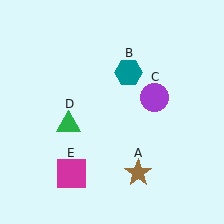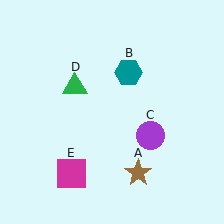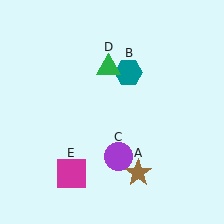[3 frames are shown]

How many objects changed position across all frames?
2 objects changed position: purple circle (object C), green triangle (object D).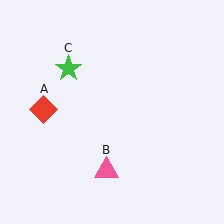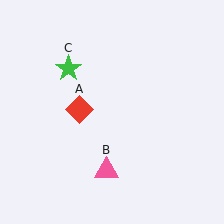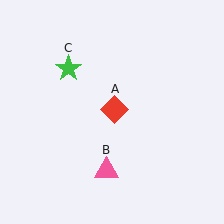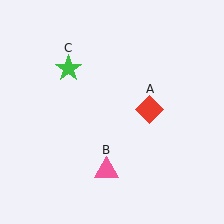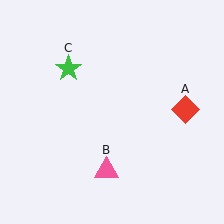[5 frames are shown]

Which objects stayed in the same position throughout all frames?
Pink triangle (object B) and green star (object C) remained stationary.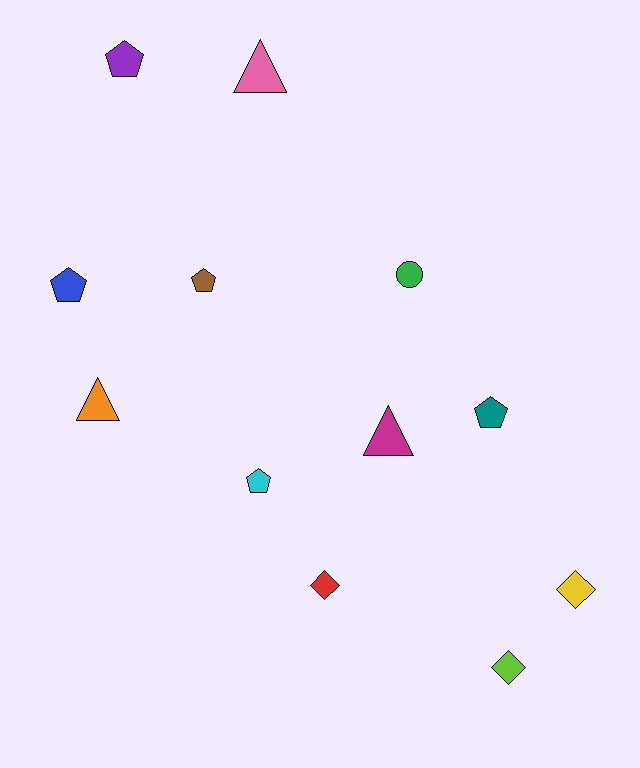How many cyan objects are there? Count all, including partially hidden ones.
There is 1 cyan object.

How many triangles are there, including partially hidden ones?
There are 3 triangles.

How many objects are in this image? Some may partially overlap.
There are 12 objects.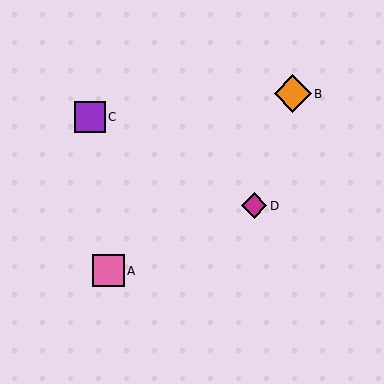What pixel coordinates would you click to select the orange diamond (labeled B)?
Click at (293, 94) to select the orange diamond B.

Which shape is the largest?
The orange diamond (labeled B) is the largest.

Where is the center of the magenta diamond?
The center of the magenta diamond is at (254, 206).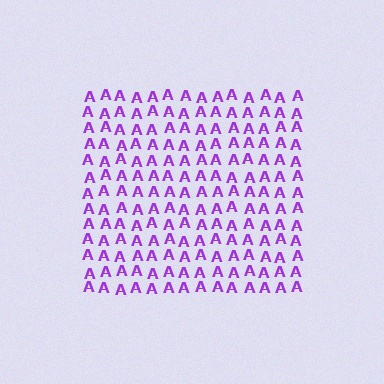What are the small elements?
The small elements are letter A's.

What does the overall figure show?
The overall figure shows a square.